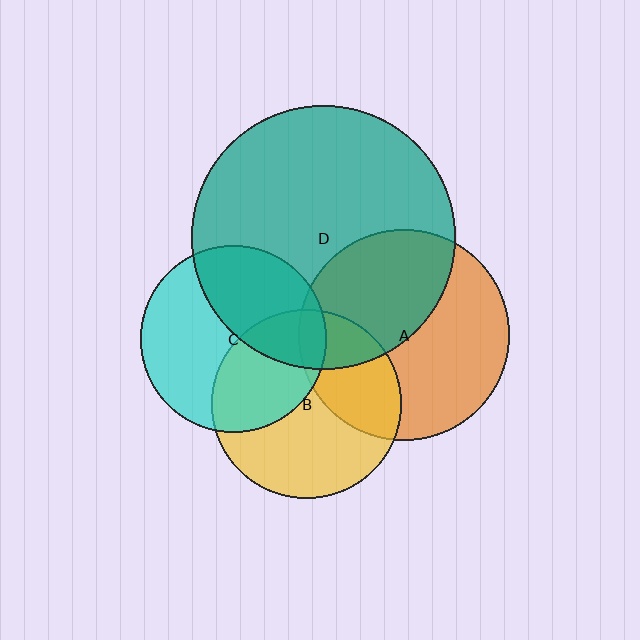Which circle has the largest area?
Circle D (teal).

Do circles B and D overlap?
Yes.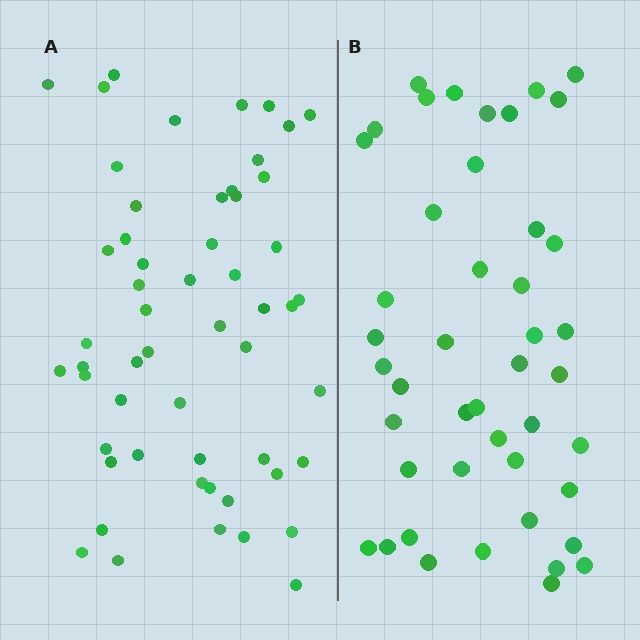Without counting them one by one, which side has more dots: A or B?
Region A (the left region) has more dots.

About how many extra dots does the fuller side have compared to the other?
Region A has roughly 10 or so more dots than region B.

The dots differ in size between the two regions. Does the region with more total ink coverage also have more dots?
No. Region B has more total ink coverage because its dots are larger, but region A actually contains more individual dots. Total area can be misleading — the number of items is what matters here.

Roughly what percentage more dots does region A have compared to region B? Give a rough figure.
About 20% more.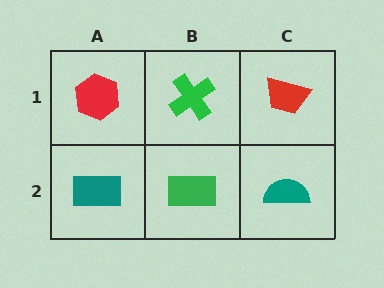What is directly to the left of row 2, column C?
A green rectangle.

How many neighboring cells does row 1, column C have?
2.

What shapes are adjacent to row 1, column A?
A teal rectangle (row 2, column A), a green cross (row 1, column B).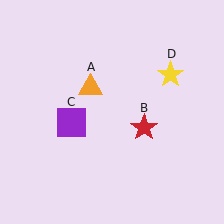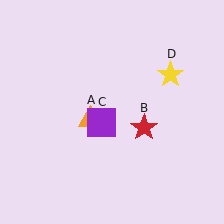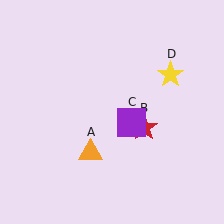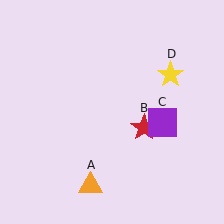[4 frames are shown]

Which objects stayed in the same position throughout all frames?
Red star (object B) and yellow star (object D) remained stationary.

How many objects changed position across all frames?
2 objects changed position: orange triangle (object A), purple square (object C).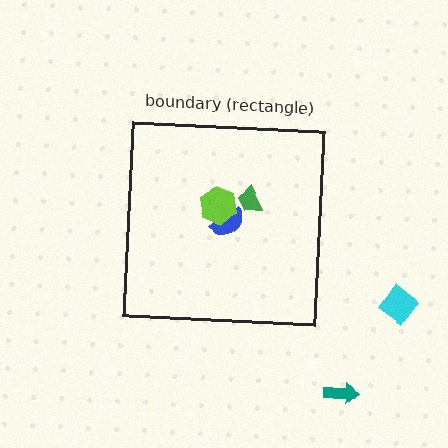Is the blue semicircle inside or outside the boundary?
Inside.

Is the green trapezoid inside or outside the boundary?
Inside.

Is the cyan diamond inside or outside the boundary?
Outside.